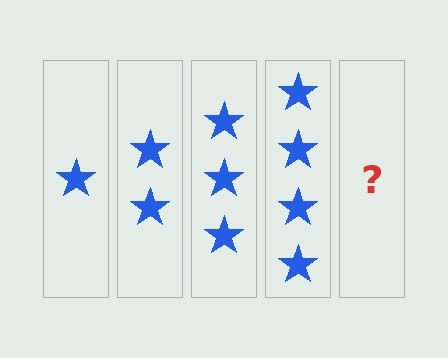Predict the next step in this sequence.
The next step is 5 stars.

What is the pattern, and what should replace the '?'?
The pattern is that each step adds one more star. The '?' should be 5 stars.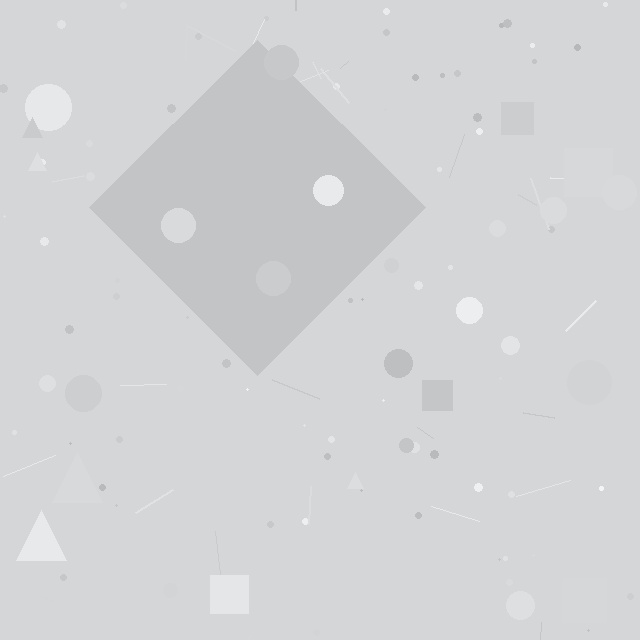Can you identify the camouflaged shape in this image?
The camouflaged shape is a diamond.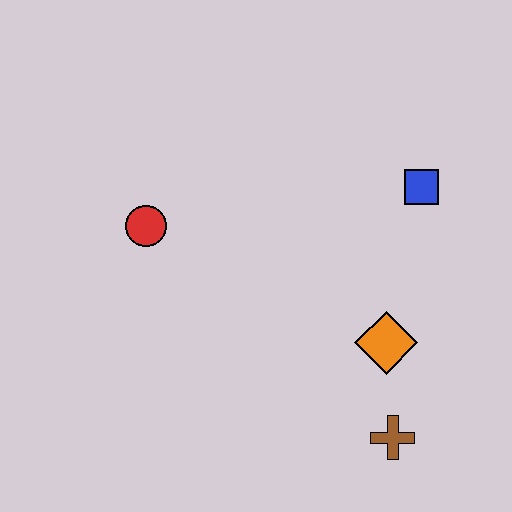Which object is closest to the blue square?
The orange diamond is closest to the blue square.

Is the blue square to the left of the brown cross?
No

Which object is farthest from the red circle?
The brown cross is farthest from the red circle.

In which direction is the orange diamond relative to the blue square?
The orange diamond is below the blue square.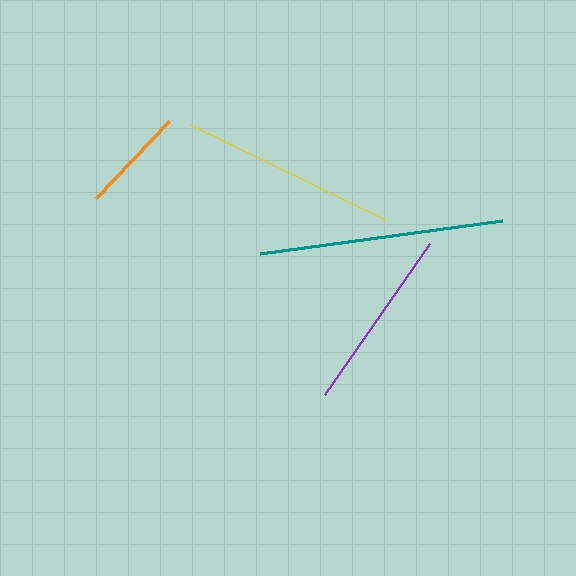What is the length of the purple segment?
The purple segment is approximately 184 pixels long.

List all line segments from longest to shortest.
From longest to shortest: teal, yellow, purple, orange.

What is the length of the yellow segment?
The yellow segment is approximately 217 pixels long.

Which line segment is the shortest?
The orange line is the shortest at approximately 107 pixels.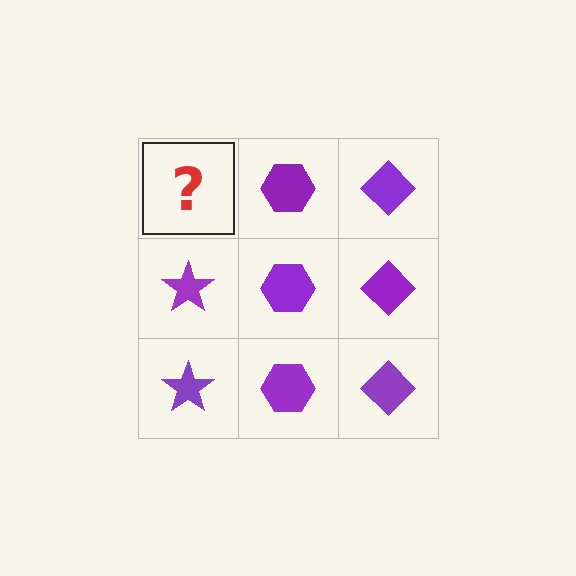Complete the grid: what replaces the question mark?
The question mark should be replaced with a purple star.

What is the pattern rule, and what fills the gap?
The rule is that each column has a consistent shape. The gap should be filled with a purple star.